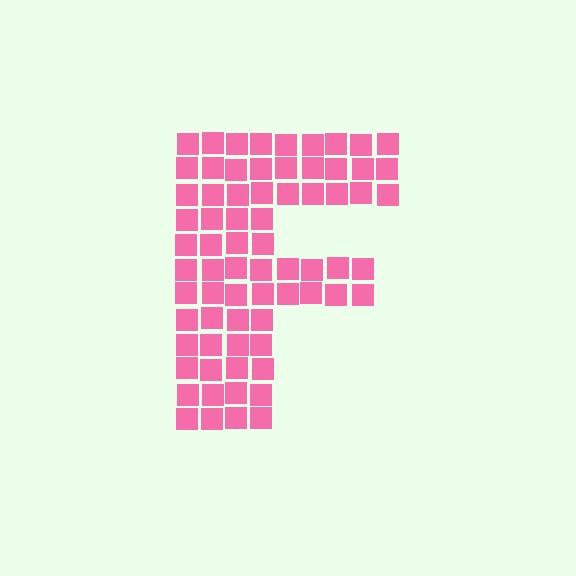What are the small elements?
The small elements are squares.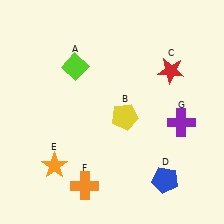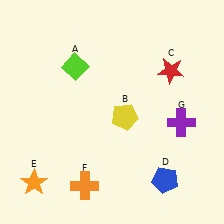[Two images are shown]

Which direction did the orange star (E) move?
The orange star (E) moved left.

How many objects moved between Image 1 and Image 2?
1 object moved between the two images.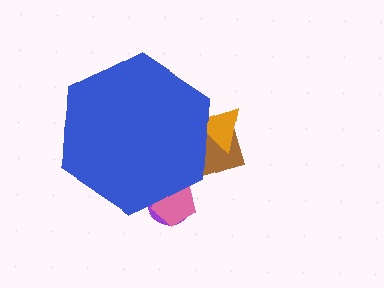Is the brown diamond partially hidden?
Yes, the brown diamond is partially hidden behind the blue hexagon.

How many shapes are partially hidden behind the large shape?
4 shapes are partially hidden.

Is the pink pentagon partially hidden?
Yes, the pink pentagon is partially hidden behind the blue hexagon.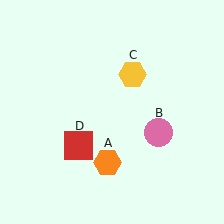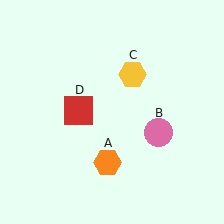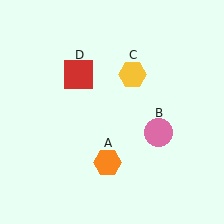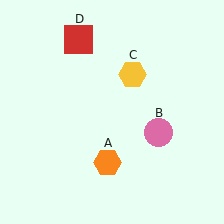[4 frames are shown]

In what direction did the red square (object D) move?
The red square (object D) moved up.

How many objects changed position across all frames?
1 object changed position: red square (object D).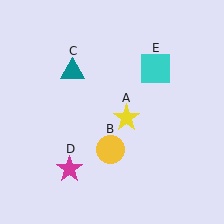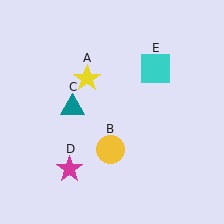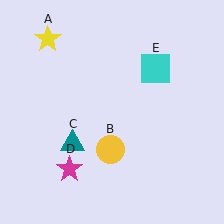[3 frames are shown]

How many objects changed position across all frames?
2 objects changed position: yellow star (object A), teal triangle (object C).